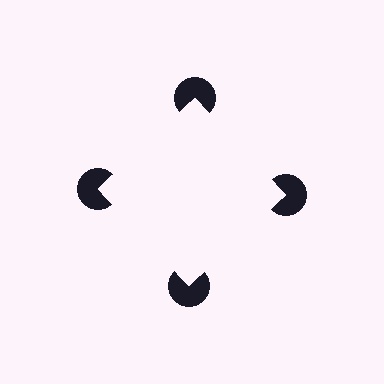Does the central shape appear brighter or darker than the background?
It typically appears slightly brighter than the background, even though no actual brightness change is drawn.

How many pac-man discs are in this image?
There are 4 — one at each vertex of the illusory square.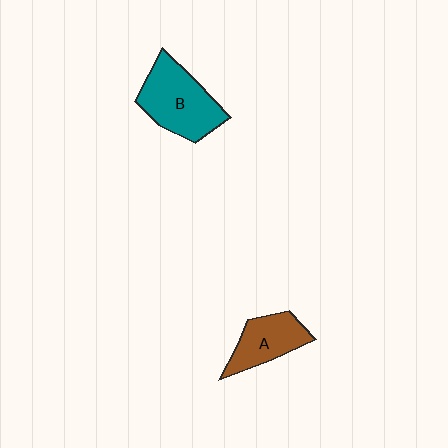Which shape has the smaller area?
Shape A (brown).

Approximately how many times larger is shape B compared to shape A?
Approximately 1.5 times.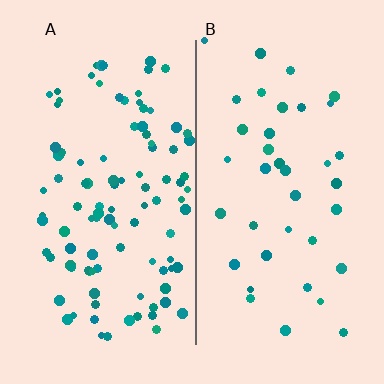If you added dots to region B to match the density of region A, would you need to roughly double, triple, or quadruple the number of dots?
Approximately triple.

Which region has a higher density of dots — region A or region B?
A (the left).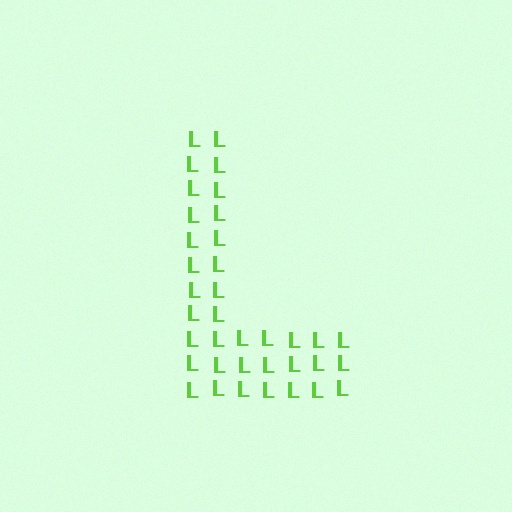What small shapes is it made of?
It is made of small letter L's.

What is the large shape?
The large shape is the letter L.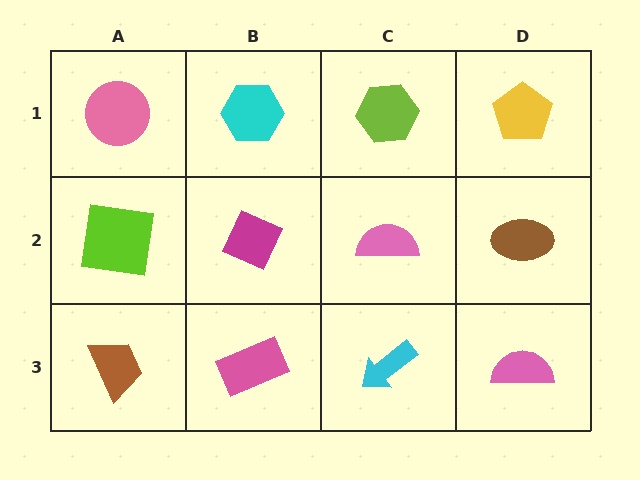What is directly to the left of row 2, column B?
A lime square.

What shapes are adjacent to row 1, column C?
A pink semicircle (row 2, column C), a cyan hexagon (row 1, column B), a yellow pentagon (row 1, column D).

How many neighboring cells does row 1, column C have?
3.